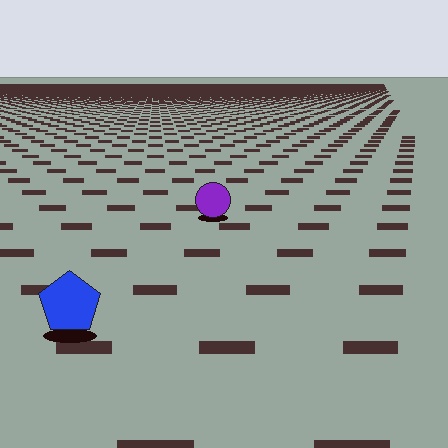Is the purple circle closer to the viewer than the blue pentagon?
No. The blue pentagon is closer — you can tell from the texture gradient: the ground texture is coarser near it.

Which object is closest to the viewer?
The blue pentagon is closest. The texture marks near it are larger and more spread out.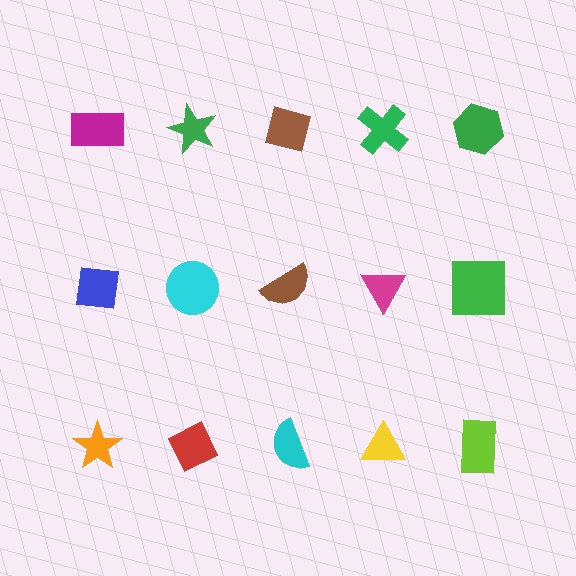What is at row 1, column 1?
A magenta rectangle.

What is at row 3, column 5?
A lime rectangle.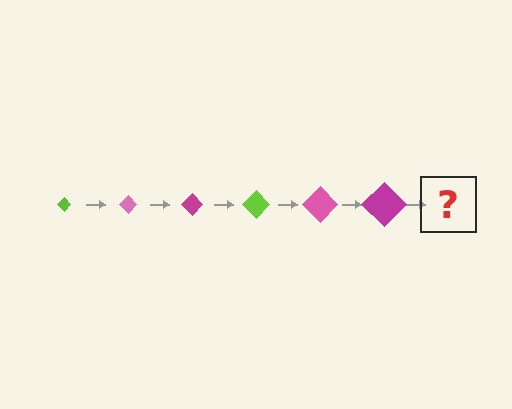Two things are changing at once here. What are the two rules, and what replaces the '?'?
The two rules are that the diamond grows larger each step and the color cycles through lime, pink, and magenta. The '?' should be a lime diamond, larger than the previous one.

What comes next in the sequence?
The next element should be a lime diamond, larger than the previous one.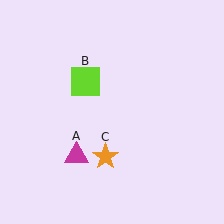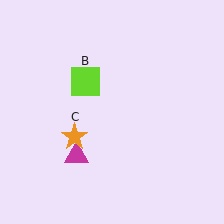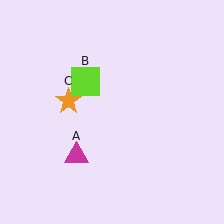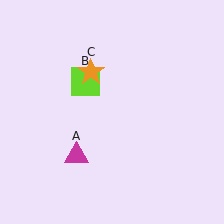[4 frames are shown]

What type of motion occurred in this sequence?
The orange star (object C) rotated clockwise around the center of the scene.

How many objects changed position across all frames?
1 object changed position: orange star (object C).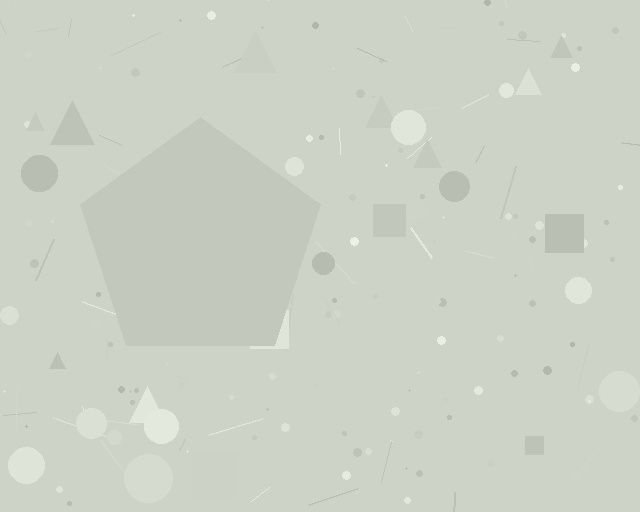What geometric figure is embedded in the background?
A pentagon is embedded in the background.